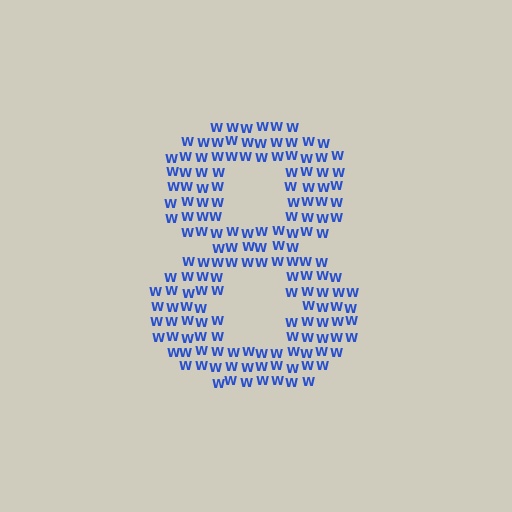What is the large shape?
The large shape is the digit 8.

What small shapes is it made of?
It is made of small letter W's.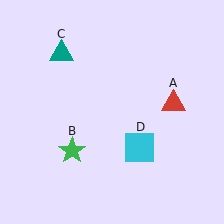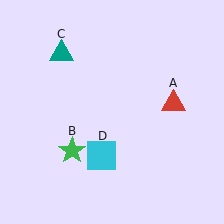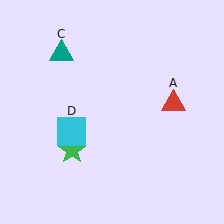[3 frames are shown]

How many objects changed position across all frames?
1 object changed position: cyan square (object D).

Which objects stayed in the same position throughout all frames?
Red triangle (object A) and green star (object B) and teal triangle (object C) remained stationary.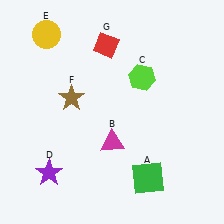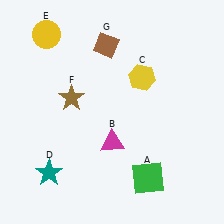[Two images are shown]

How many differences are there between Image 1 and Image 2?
There are 3 differences between the two images.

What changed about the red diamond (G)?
In Image 1, G is red. In Image 2, it changed to brown.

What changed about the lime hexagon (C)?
In Image 1, C is lime. In Image 2, it changed to yellow.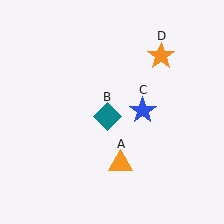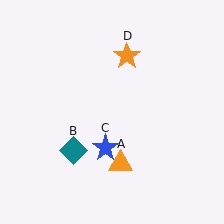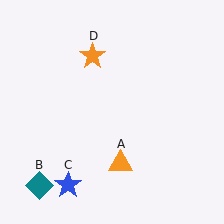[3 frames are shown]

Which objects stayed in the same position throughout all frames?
Orange triangle (object A) remained stationary.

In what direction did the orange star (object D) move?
The orange star (object D) moved left.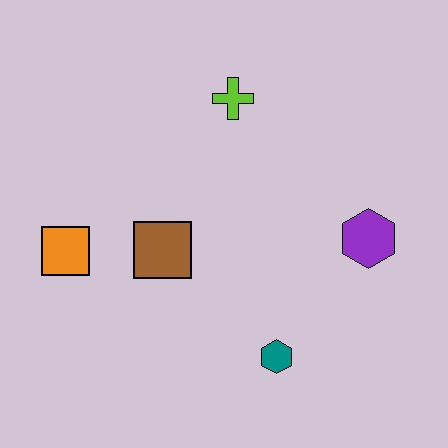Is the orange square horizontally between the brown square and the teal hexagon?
No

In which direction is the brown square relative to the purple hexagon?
The brown square is to the left of the purple hexagon.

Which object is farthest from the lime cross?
The teal hexagon is farthest from the lime cross.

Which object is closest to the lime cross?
The brown square is closest to the lime cross.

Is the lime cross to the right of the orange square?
Yes